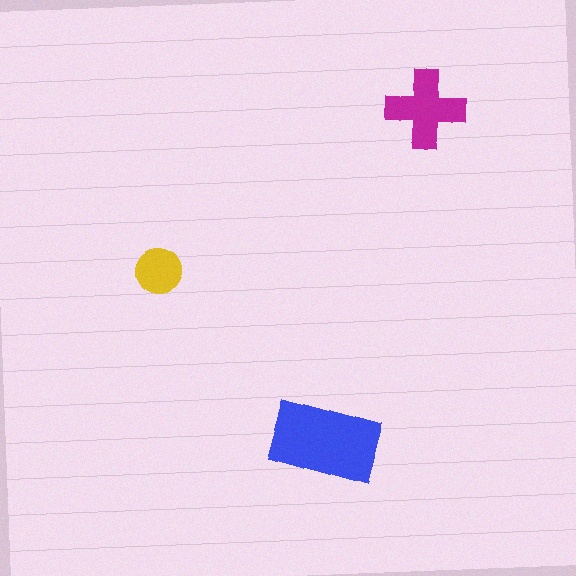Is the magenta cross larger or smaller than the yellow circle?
Larger.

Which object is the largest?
The blue rectangle.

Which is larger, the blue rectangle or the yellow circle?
The blue rectangle.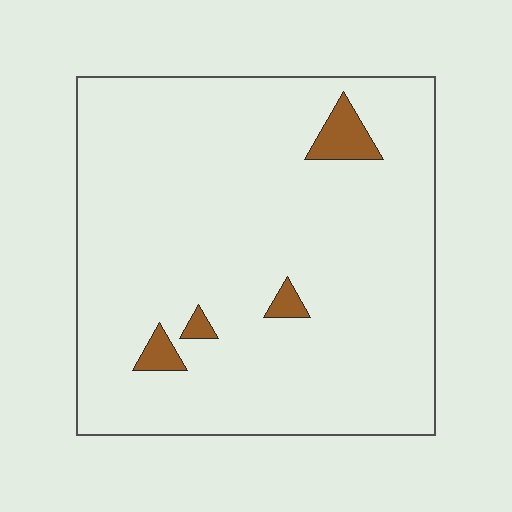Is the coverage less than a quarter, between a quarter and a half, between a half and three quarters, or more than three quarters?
Less than a quarter.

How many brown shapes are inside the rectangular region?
4.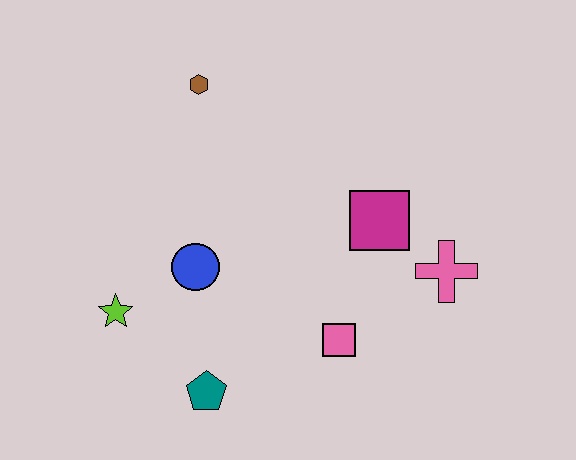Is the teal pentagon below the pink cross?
Yes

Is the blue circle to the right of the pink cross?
No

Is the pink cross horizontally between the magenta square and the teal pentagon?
No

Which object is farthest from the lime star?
The pink cross is farthest from the lime star.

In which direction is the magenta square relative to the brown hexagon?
The magenta square is to the right of the brown hexagon.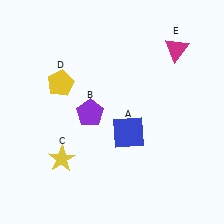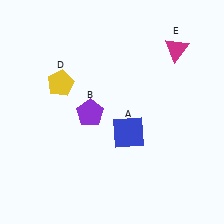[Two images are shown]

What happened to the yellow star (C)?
The yellow star (C) was removed in Image 2. It was in the bottom-left area of Image 1.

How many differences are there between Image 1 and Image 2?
There is 1 difference between the two images.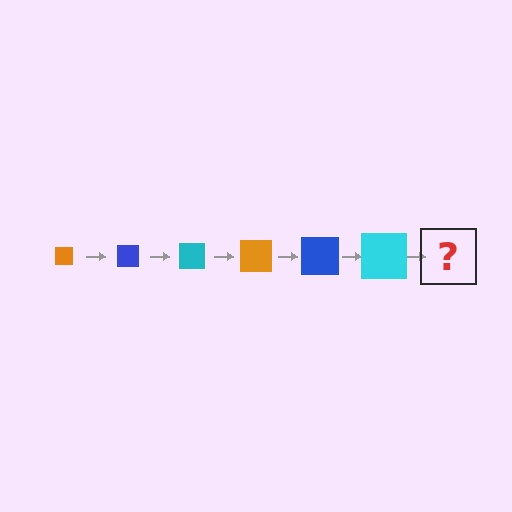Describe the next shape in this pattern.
It should be an orange square, larger than the previous one.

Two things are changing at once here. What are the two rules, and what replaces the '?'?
The two rules are that the square grows larger each step and the color cycles through orange, blue, and cyan. The '?' should be an orange square, larger than the previous one.